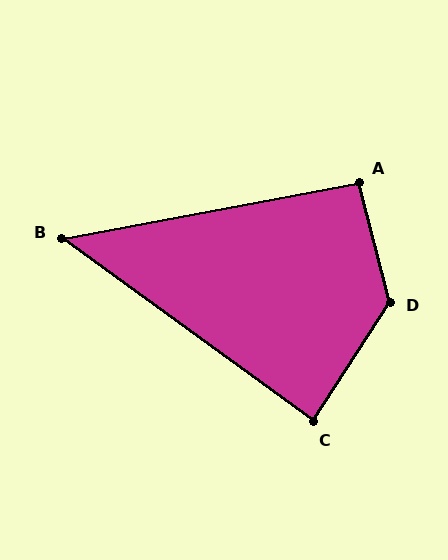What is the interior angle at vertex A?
Approximately 93 degrees (approximately right).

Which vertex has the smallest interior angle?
B, at approximately 47 degrees.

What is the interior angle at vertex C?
Approximately 87 degrees (approximately right).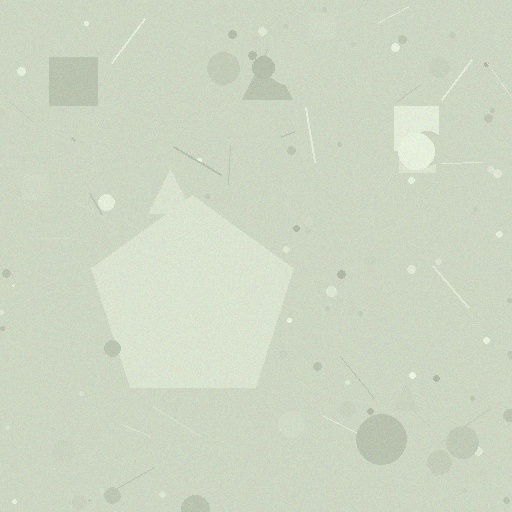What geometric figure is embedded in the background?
A pentagon is embedded in the background.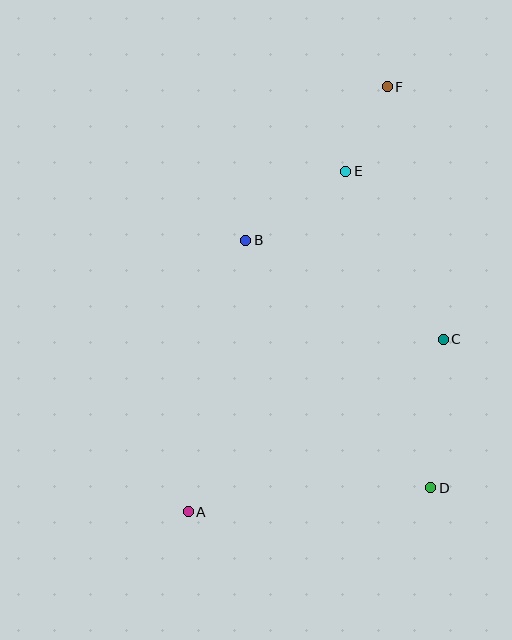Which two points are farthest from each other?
Points A and F are farthest from each other.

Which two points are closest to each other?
Points E and F are closest to each other.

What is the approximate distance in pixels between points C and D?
The distance between C and D is approximately 149 pixels.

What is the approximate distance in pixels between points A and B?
The distance between A and B is approximately 278 pixels.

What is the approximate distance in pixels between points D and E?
The distance between D and E is approximately 328 pixels.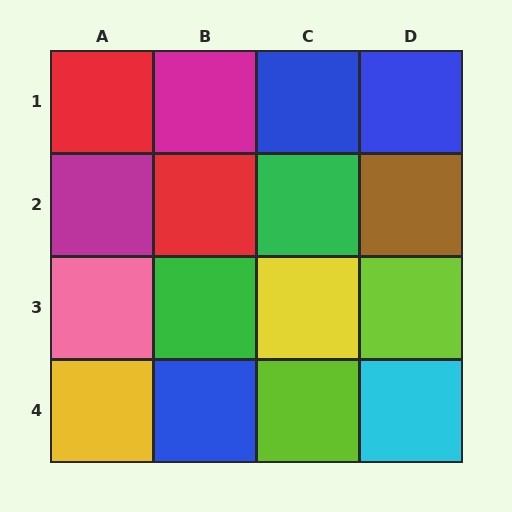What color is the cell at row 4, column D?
Cyan.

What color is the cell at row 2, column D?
Brown.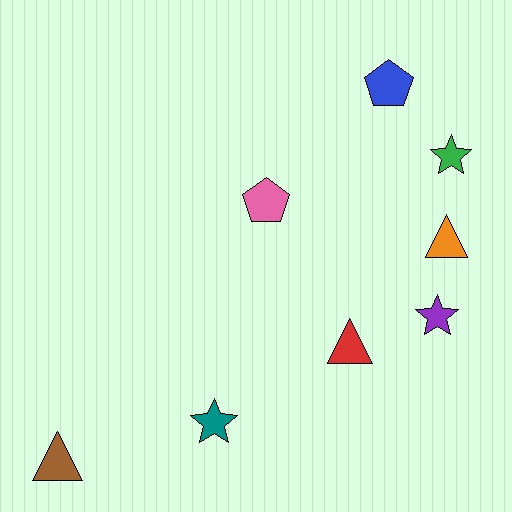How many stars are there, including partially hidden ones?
There are 3 stars.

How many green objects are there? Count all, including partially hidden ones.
There is 1 green object.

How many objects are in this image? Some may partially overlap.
There are 8 objects.